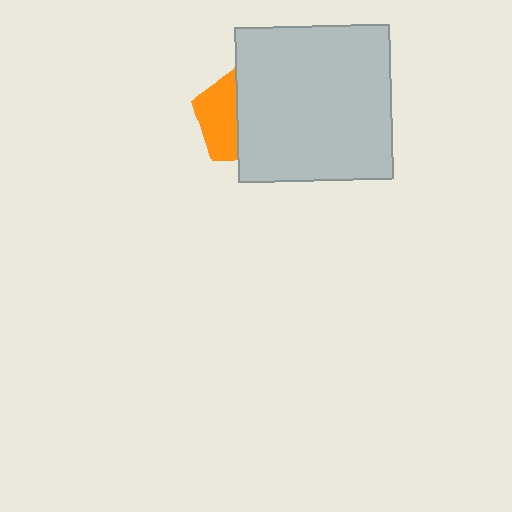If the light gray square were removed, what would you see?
You would see the complete orange pentagon.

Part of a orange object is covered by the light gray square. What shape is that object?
It is a pentagon.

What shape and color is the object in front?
The object in front is a light gray square.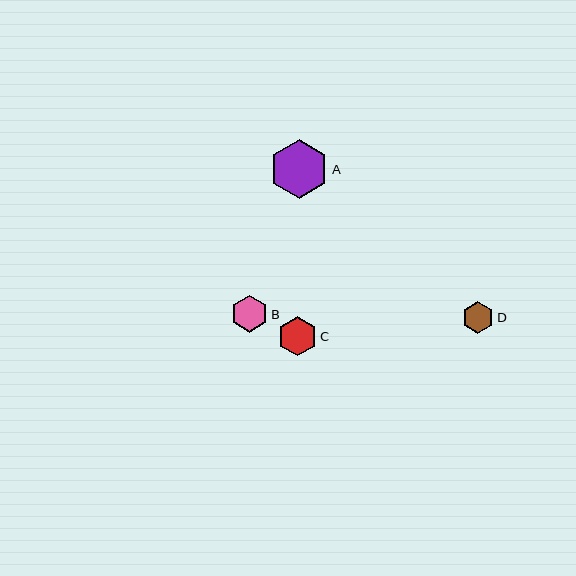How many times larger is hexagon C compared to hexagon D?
Hexagon C is approximately 1.2 times the size of hexagon D.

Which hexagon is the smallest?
Hexagon D is the smallest with a size of approximately 32 pixels.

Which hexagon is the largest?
Hexagon A is the largest with a size of approximately 59 pixels.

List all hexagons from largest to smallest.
From largest to smallest: A, C, B, D.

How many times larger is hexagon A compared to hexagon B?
Hexagon A is approximately 1.6 times the size of hexagon B.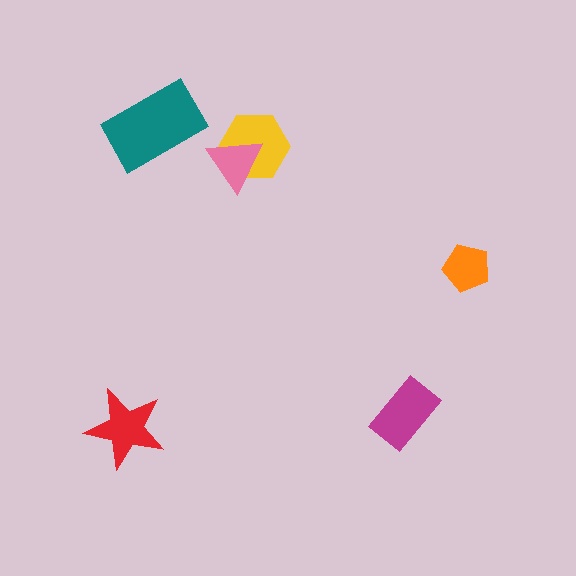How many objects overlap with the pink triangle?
1 object overlaps with the pink triangle.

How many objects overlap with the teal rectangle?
0 objects overlap with the teal rectangle.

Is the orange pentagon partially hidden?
No, no other shape covers it.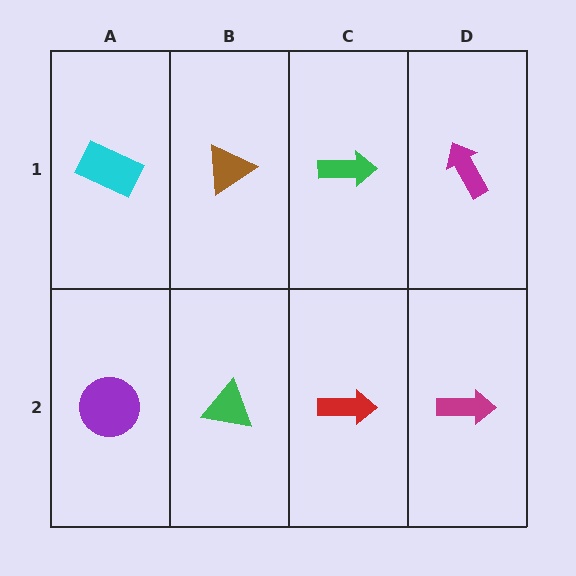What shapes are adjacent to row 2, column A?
A cyan rectangle (row 1, column A), a green triangle (row 2, column B).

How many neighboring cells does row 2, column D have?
2.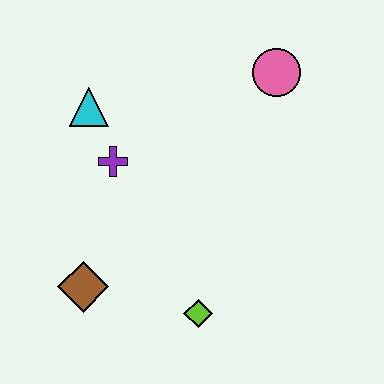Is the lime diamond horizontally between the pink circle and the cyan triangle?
Yes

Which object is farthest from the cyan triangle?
The lime diamond is farthest from the cyan triangle.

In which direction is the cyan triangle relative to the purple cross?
The cyan triangle is above the purple cross.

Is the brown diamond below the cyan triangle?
Yes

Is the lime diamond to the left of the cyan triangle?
No